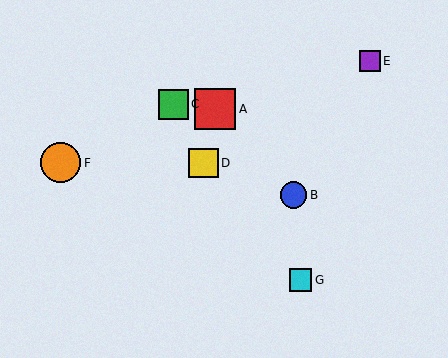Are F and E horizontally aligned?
No, F is at y≈163 and E is at y≈61.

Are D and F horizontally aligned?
Yes, both are at y≈163.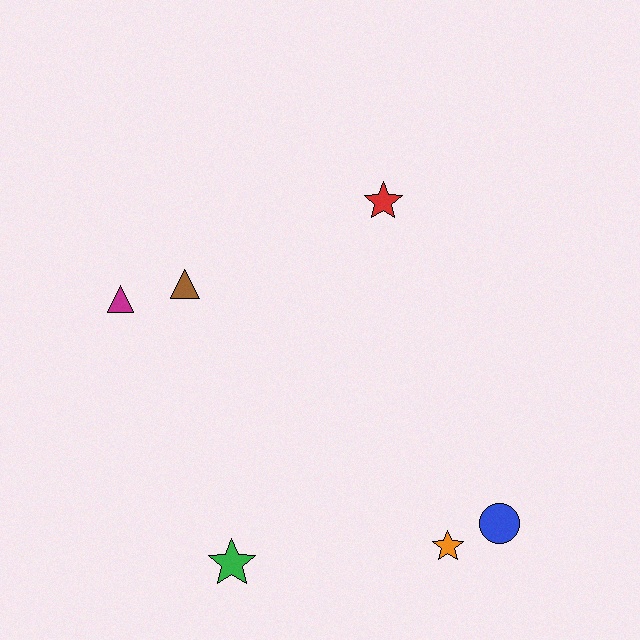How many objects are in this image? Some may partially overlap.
There are 6 objects.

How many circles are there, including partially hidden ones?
There is 1 circle.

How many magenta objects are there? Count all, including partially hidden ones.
There is 1 magenta object.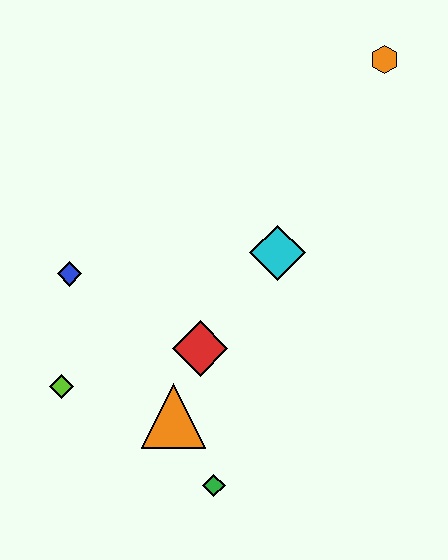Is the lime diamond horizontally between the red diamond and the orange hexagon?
No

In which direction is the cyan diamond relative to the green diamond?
The cyan diamond is above the green diamond.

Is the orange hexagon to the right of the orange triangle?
Yes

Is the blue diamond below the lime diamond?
No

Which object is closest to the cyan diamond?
The red diamond is closest to the cyan diamond.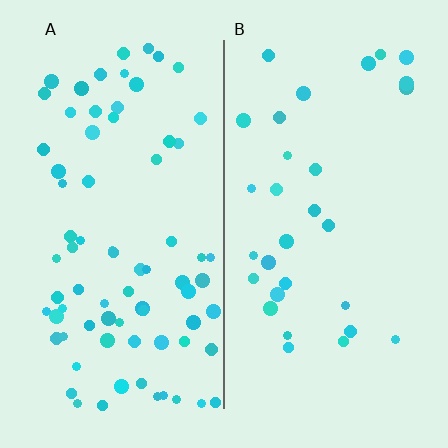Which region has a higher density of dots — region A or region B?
A (the left).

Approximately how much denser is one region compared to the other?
Approximately 2.5× — region A over region B.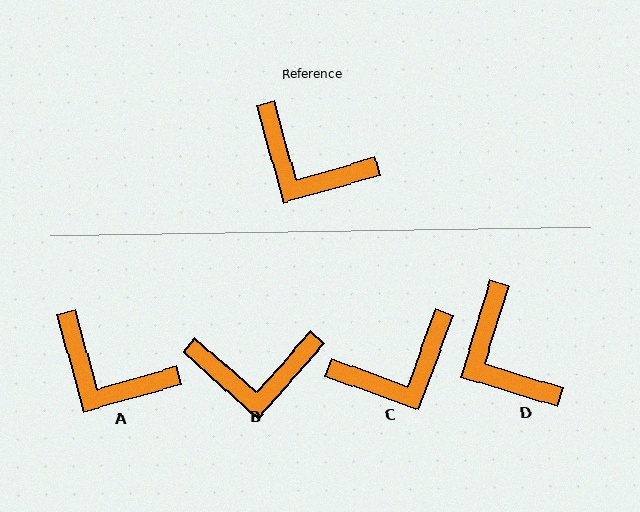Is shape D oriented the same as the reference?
No, it is off by about 33 degrees.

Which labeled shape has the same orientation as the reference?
A.